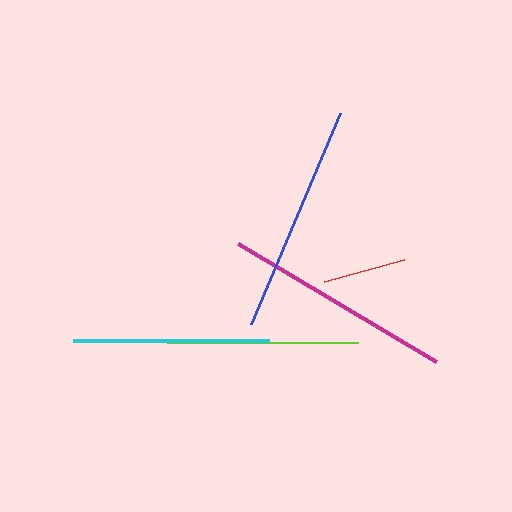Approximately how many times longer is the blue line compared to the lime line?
The blue line is approximately 1.2 times the length of the lime line.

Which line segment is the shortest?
The red line is the shortest at approximately 83 pixels.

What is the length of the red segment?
The red segment is approximately 83 pixels long.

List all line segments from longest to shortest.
From longest to shortest: magenta, blue, cyan, lime, red.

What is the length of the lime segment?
The lime segment is approximately 191 pixels long.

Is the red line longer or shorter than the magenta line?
The magenta line is longer than the red line.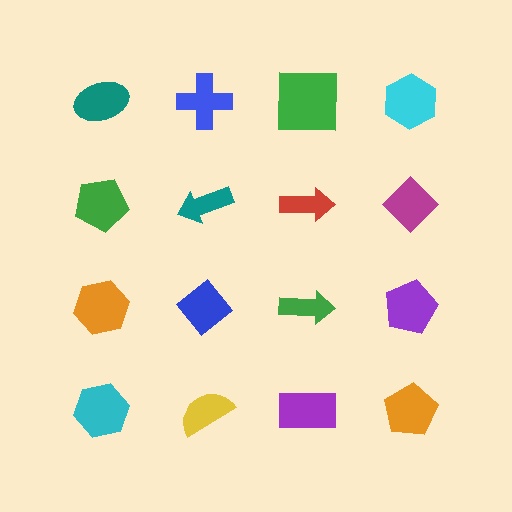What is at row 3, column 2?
A blue diamond.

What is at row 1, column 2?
A blue cross.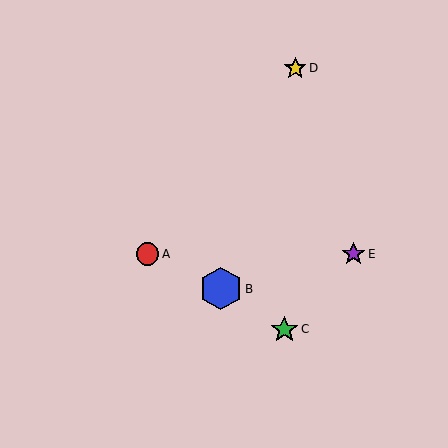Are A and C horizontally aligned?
No, A is at y≈254 and C is at y≈329.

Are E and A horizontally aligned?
Yes, both are at y≈254.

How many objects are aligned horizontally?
2 objects (A, E) are aligned horizontally.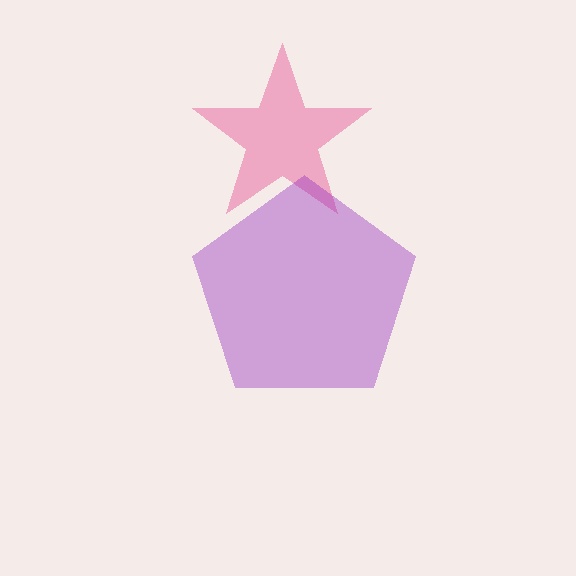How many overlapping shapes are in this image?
There are 2 overlapping shapes in the image.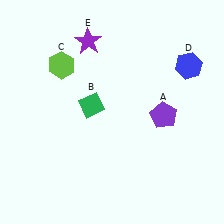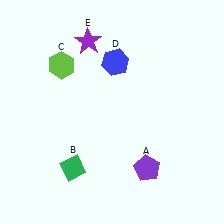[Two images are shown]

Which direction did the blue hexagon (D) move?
The blue hexagon (D) moved left.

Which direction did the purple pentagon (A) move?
The purple pentagon (A) moved down.